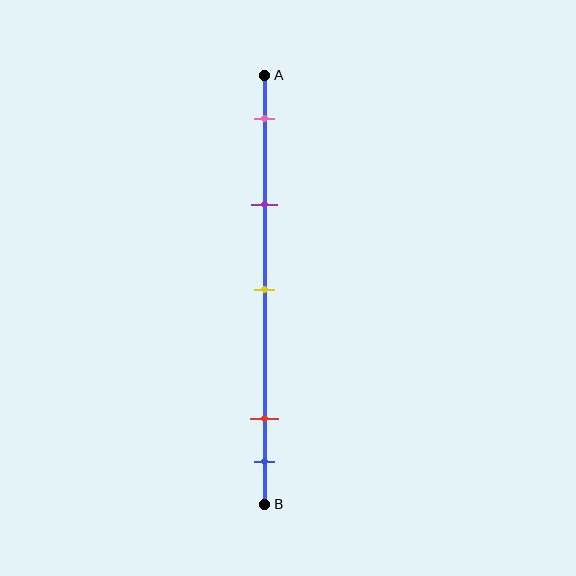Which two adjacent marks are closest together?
The red and blue marks are the closest adjacent pair.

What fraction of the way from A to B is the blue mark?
The blue mark is approximately 90% (0.9) of the way from A to B.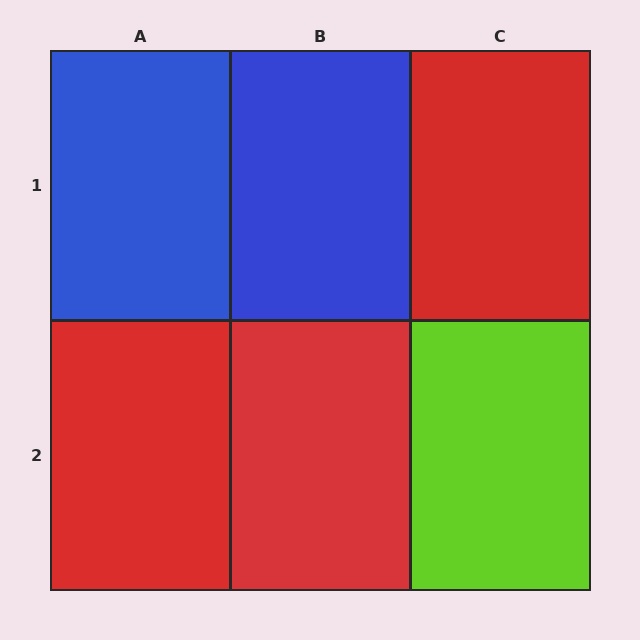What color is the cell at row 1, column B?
Blue.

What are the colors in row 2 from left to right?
Red, red, lime.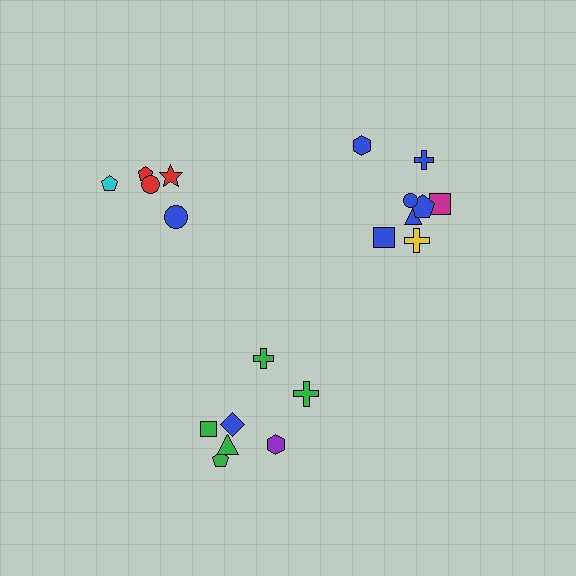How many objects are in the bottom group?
There are 7 objects.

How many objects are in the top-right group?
There are 8 objects.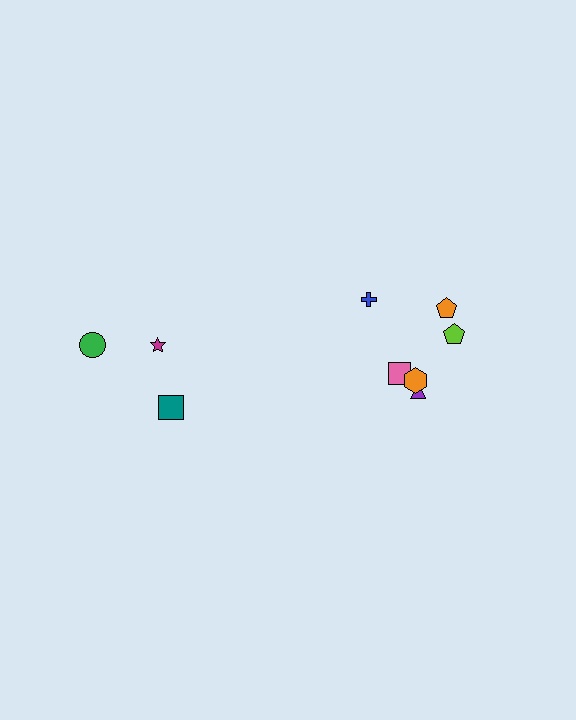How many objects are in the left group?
There are 3 objects.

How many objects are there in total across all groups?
There are 9 objects.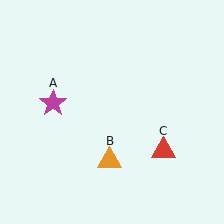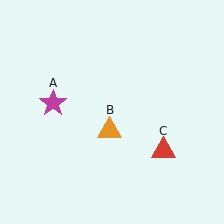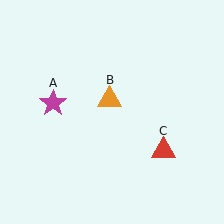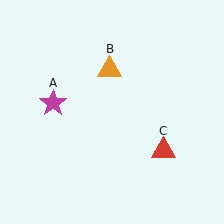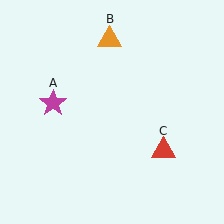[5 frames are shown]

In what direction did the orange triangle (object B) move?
The orange triangle (object B) moved up.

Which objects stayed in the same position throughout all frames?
Magenta star (object A) and red triangle (object C) remained stationary.